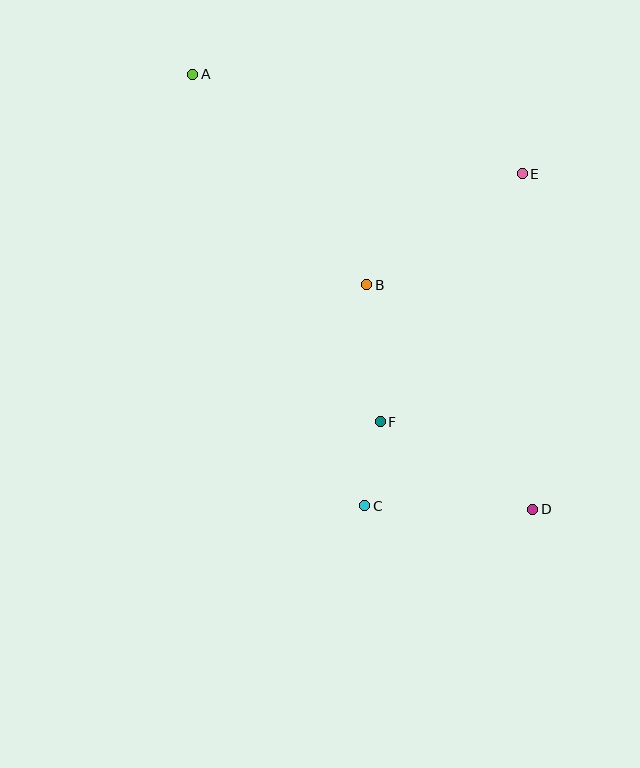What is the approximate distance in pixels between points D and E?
The distance between D and E is approximately 336 pixels.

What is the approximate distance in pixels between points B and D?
The distance between B and D is approximately 279 pixels.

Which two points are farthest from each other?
Points A and D are farthest from each other.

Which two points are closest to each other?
Points C and F are closest to each other.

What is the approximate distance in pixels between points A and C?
The distance between A and C is approximately 465 pixels.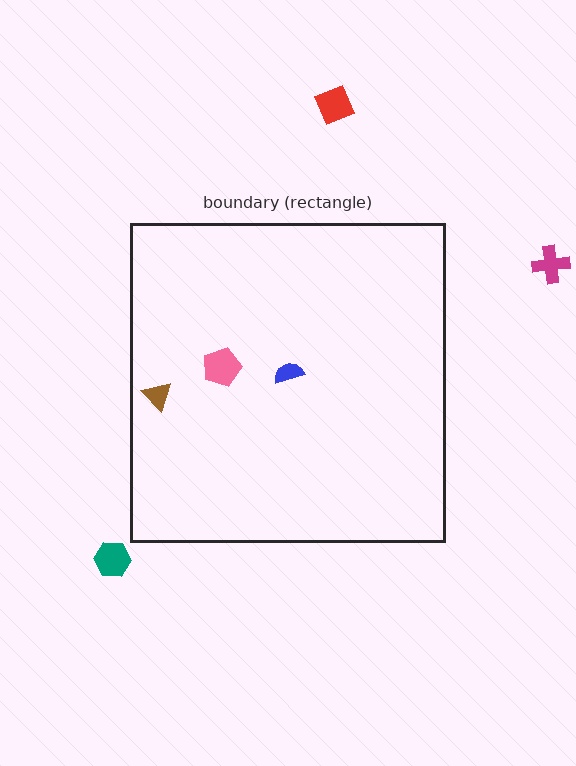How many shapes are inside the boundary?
3 inside, 3 outside.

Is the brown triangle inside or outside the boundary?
Inside.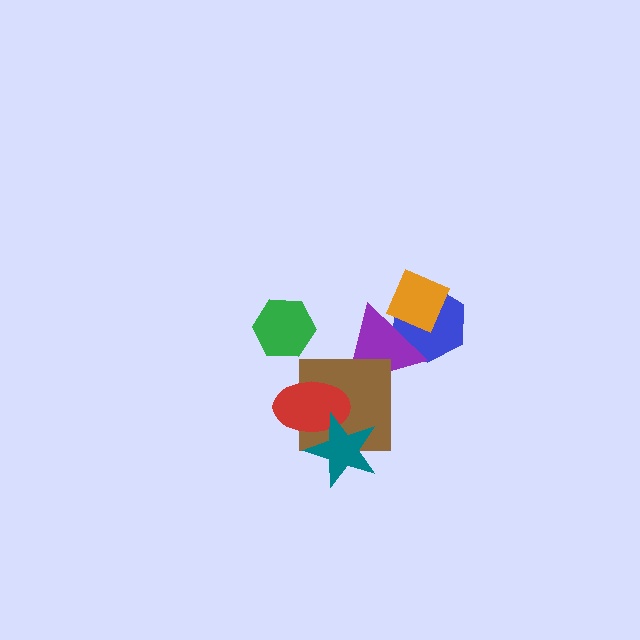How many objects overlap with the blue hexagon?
2 objects overlap with the blue hexagon.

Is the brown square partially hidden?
Yes, it is partially covered by another shape.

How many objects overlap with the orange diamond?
2 objects overlap with the orange diamond.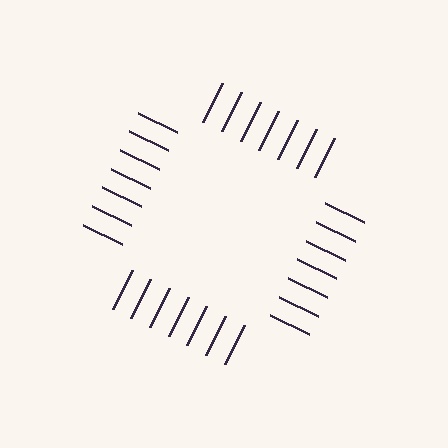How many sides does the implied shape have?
4 sides — the line-ends trace a square.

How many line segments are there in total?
28 — 7 along each of the 4 edges.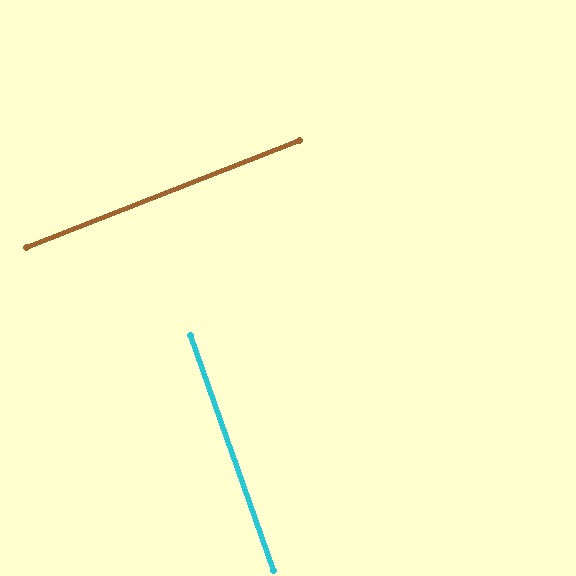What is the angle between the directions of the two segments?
Approximately 88 degrees.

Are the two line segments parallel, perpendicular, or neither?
Perpendicular — they meet at approximately 88°.